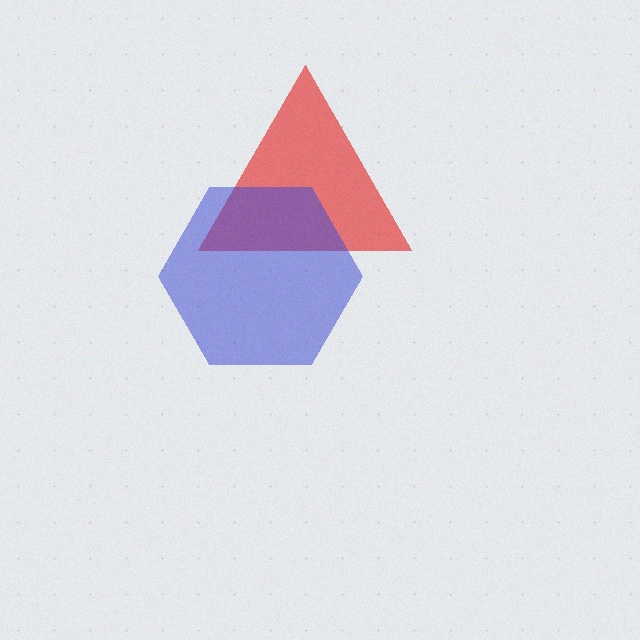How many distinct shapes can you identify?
There are 2 distinct shapes: a red triangle, a blue hexagon.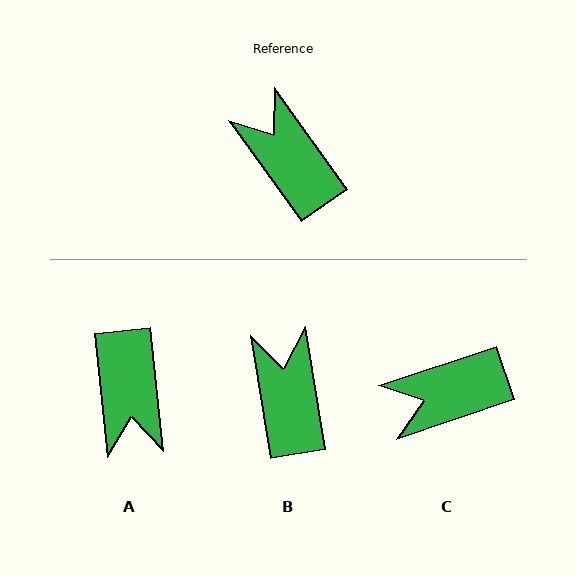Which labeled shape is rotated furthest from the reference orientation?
A, about 150 degrees away.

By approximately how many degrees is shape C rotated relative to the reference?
Approximately 73 degrees counter-clockwise.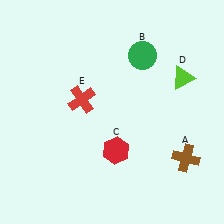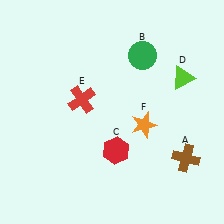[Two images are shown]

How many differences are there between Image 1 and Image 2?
There is 1 difference between the two images.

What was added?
An orange star (F) was added in Image 2.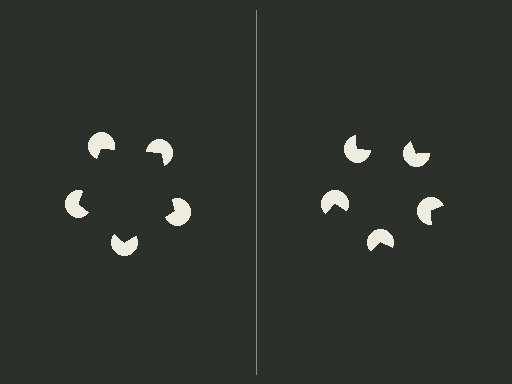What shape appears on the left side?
An illusory pentagon.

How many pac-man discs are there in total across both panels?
10 — 5 on each side.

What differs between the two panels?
The pac-man discs are positioned identically on both sides; only the wedge orientations differ. On the left they align to a pentagon; on the right they are misaligned.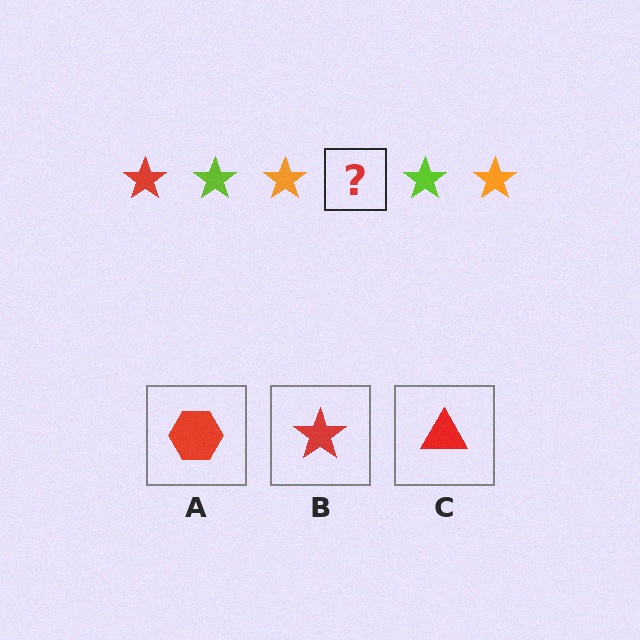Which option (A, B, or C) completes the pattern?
B.